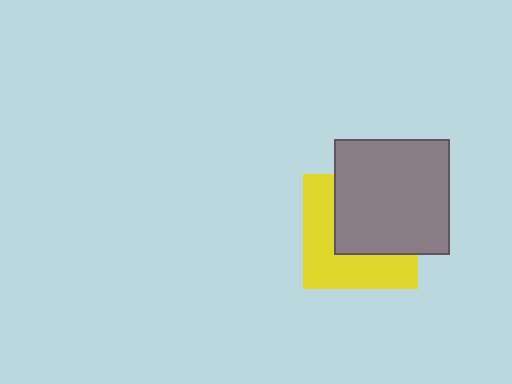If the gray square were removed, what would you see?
You would see the complete yellow square.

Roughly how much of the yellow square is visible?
About half of it is visible (roughly 48%).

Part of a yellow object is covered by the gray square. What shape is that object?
It is a square.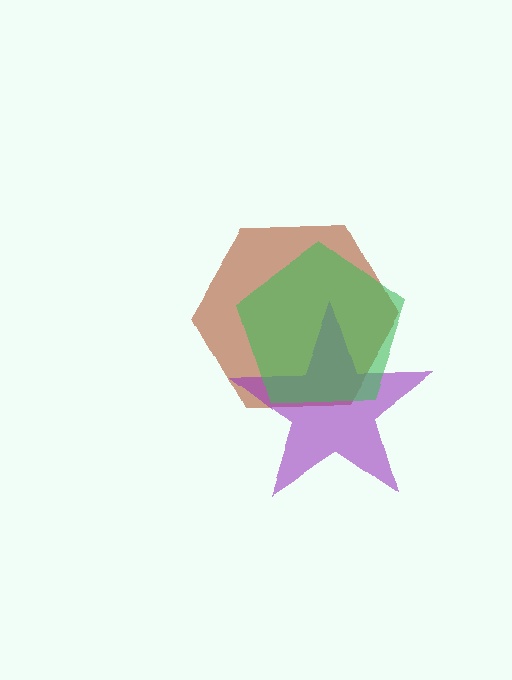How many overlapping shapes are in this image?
There are 3 overlapping shapes in the image.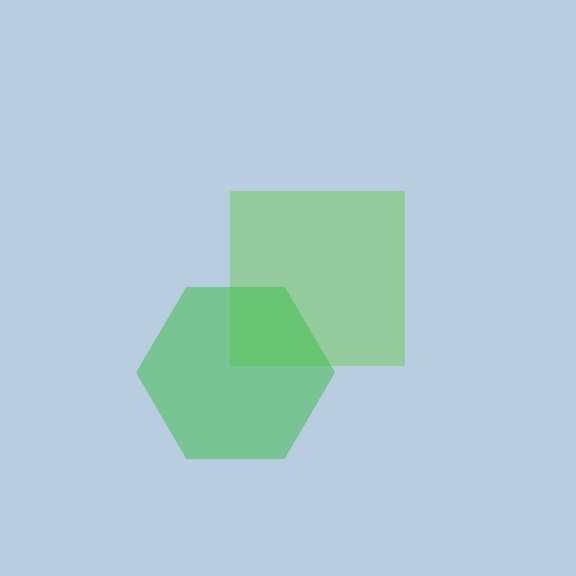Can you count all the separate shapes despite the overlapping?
Yes, there are 2 separate shapes.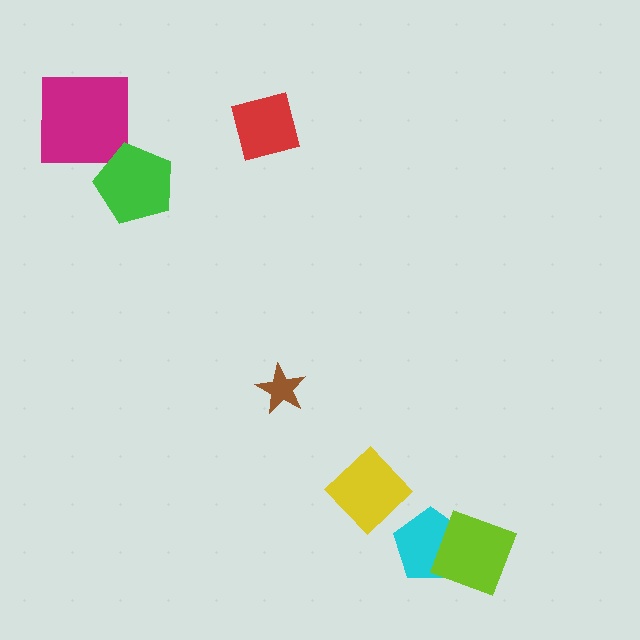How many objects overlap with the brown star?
0 objects overlap with the brown star.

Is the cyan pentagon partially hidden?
Yes, it is partially covered by another shape.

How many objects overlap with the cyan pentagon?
1 object overlaps with the cyan pentagon.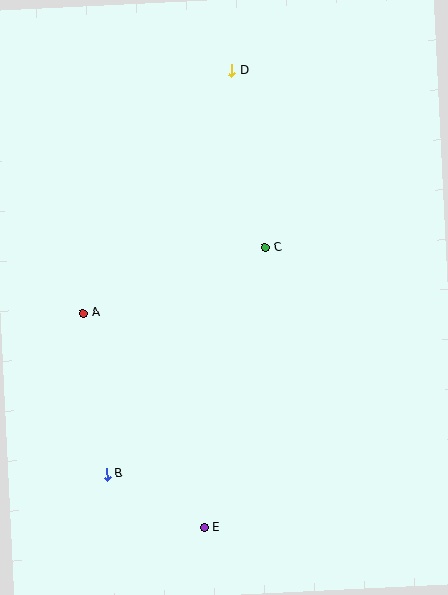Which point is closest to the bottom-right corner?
Point E is closest to the bottom-right corner.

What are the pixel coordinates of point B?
Point B is at (106, 474).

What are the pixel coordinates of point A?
Point A is at (83, 313).